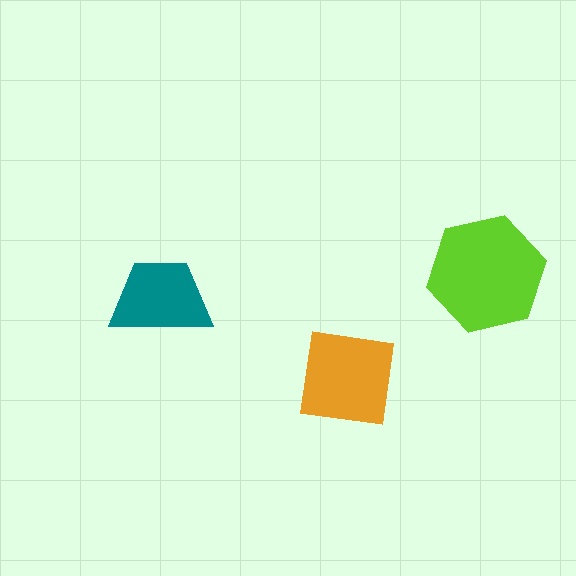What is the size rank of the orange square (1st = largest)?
2nd.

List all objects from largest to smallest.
The lime hexagon, the orange square, the teal trapezoid.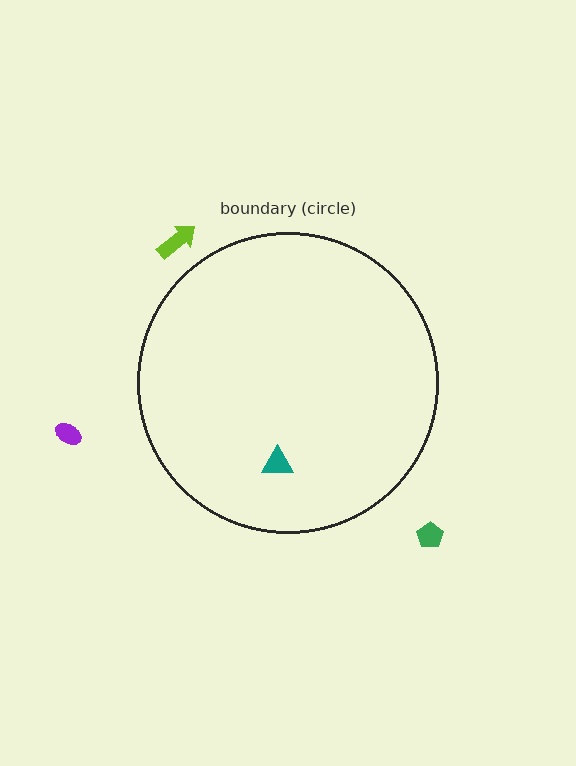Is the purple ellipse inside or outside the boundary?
Outside.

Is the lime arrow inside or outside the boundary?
Outside.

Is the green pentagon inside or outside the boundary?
Outside.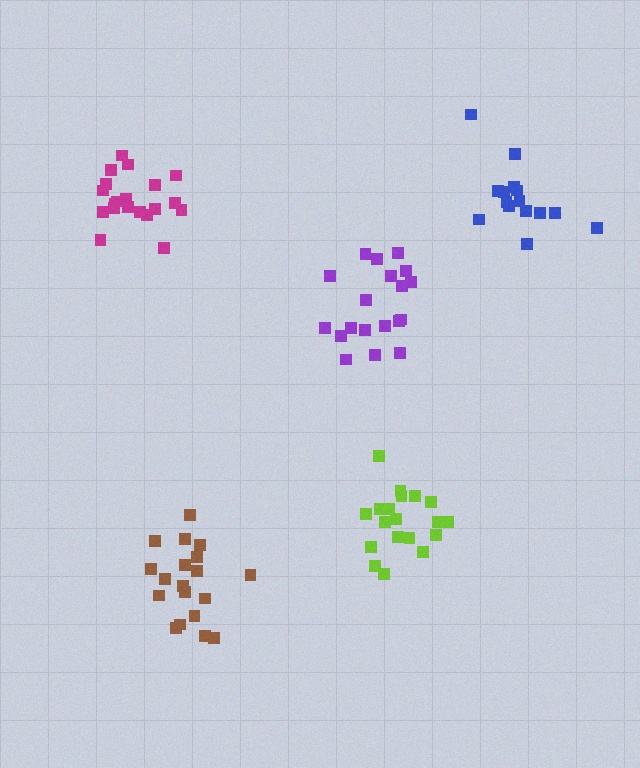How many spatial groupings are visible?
There are 5 spatial groupings.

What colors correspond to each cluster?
The clusters are colored: blue, lime, magenta, brown, purple.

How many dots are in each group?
Group 1: 15 dots, Group 2: 19 dots, Group 3: 20 dots, Group 4: 19 dots, Group 5: 19 dots (92 total).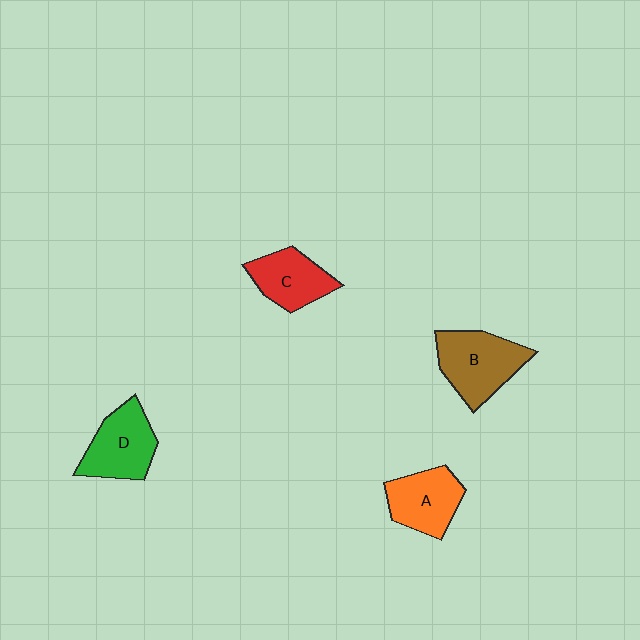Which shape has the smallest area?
Shape C (red).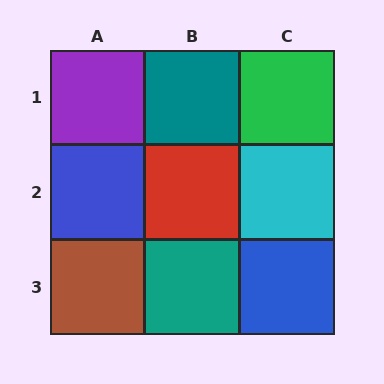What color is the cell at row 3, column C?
Blue.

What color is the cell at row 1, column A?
Purple.